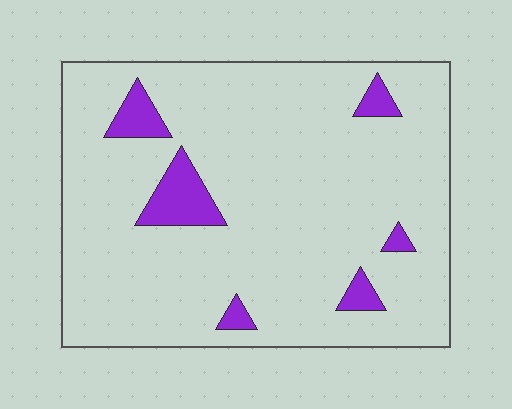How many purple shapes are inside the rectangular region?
6.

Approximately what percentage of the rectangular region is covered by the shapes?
Approximately 10%.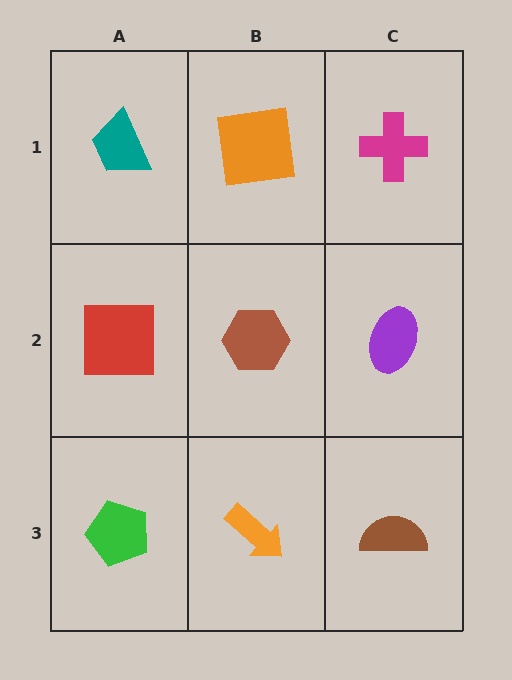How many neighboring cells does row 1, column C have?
2.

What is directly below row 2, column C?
A brown semicircle.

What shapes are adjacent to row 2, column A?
A teal trapezoid (row 1, column A), a green pentagon (row 3, column A), a brown hexagon (row 2, column B).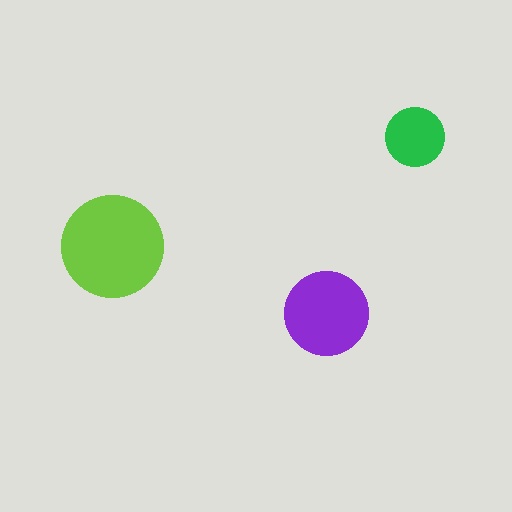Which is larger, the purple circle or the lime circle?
The lime one.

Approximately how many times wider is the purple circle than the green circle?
About 1.5 times wider.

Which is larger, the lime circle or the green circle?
The lime one.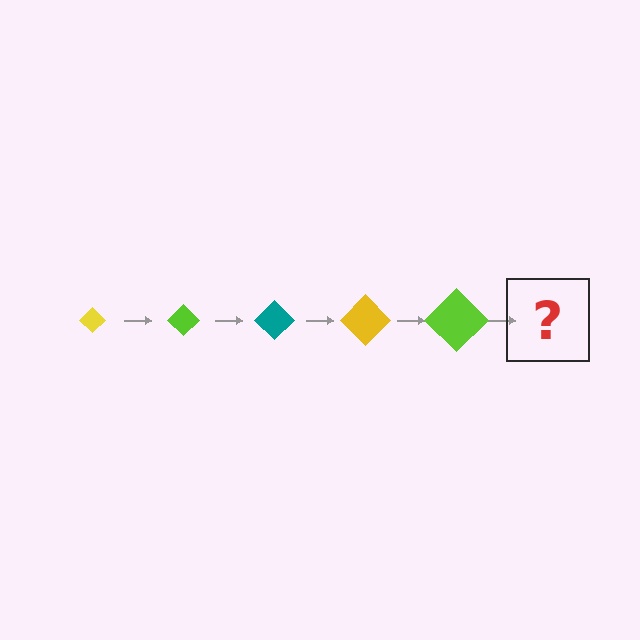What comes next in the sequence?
The next element should be a teal diamond, larger than the previous one.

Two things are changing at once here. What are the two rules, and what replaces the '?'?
The two rules are that the diamond grows larger each step and the color cycles through yellow, lime, and teal. The '?' should be a teal diamond, larger than the previous one.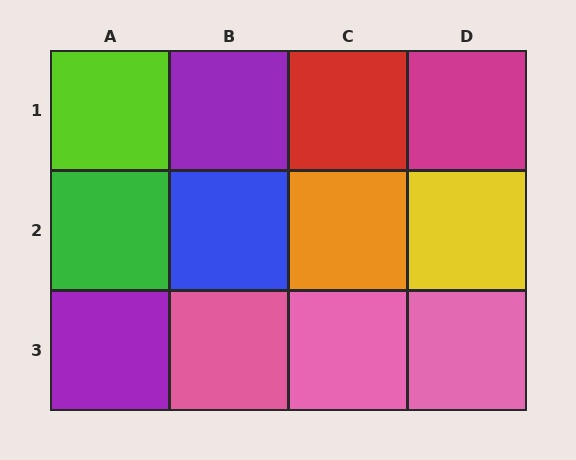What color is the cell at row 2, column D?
Yellow.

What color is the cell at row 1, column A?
Lime.